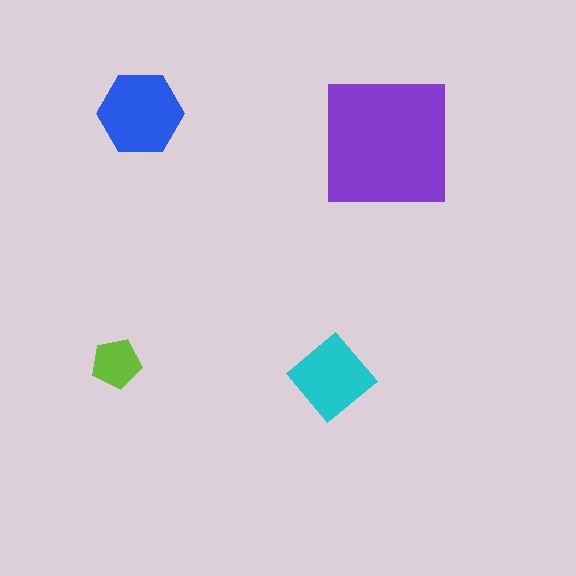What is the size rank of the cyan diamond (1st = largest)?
3rd.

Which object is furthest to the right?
The purple square is rightmost.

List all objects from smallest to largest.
The lime pentagon, the cyan diamond, the blue hexagon, the purple square.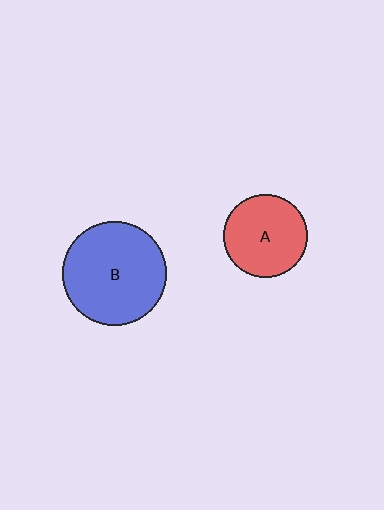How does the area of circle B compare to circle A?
Approximately 1.6 times.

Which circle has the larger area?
Circle B (blue).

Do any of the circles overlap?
No, none of the circles overlap.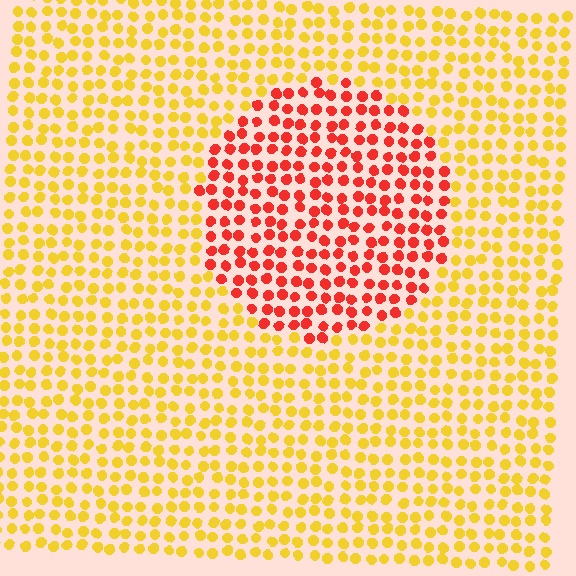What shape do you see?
I see a circle.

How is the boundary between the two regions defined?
The boundary is defined purely by a slight shift in hue (about 49 degrees). Spacing, size, and orientation are identical on both sides.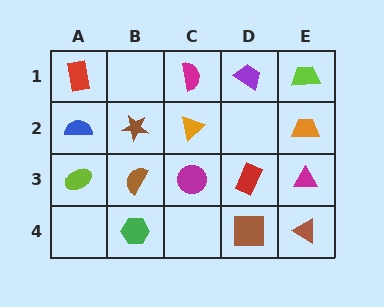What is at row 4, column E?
A brown triangle.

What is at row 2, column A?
A blue semicircle.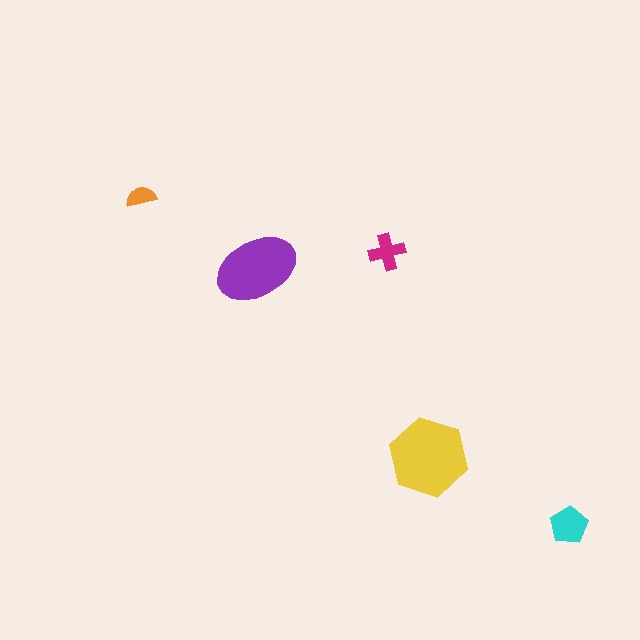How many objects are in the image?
There are 5 objects in the image.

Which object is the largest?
The yellow hexagon.